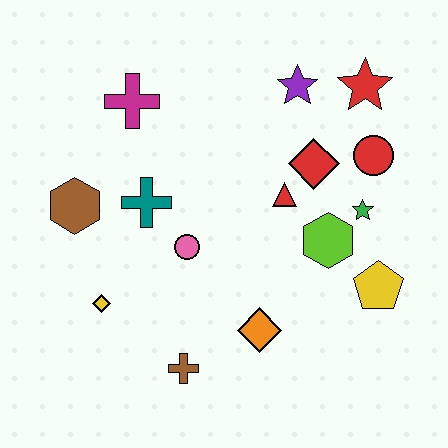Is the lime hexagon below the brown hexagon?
Yes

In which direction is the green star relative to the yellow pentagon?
The green star is above the yellow pentagon.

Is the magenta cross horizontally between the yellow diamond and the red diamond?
Yes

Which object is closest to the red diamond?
The red triangle is closest to the red diamond.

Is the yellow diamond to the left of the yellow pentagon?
Yes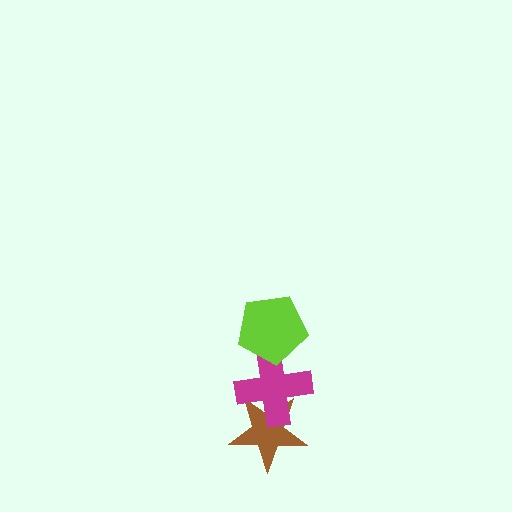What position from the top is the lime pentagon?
The lime pentagon is 1st from the top.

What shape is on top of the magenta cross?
The lime pentagon is on top of the magenta cross.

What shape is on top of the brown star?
The magenta cross is on top of the brown star.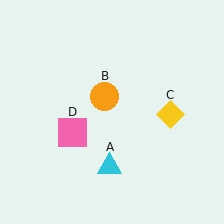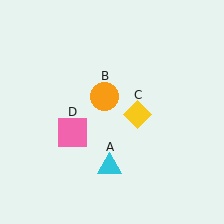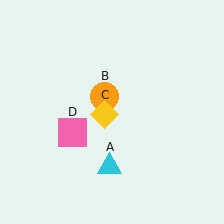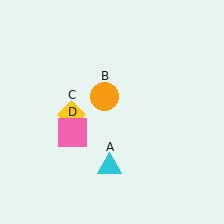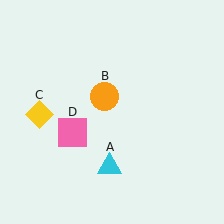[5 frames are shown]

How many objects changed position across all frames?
1 object changed position: yellow diamond (object C).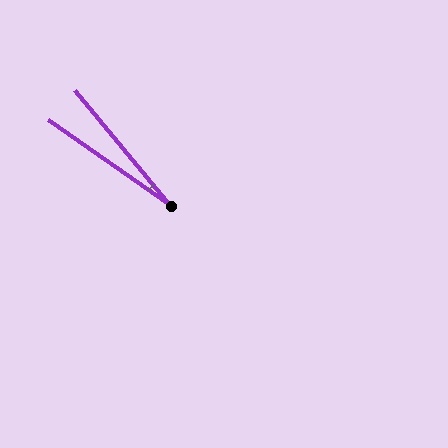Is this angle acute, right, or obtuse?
It is acute.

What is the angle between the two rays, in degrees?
Approximately 16 degrees.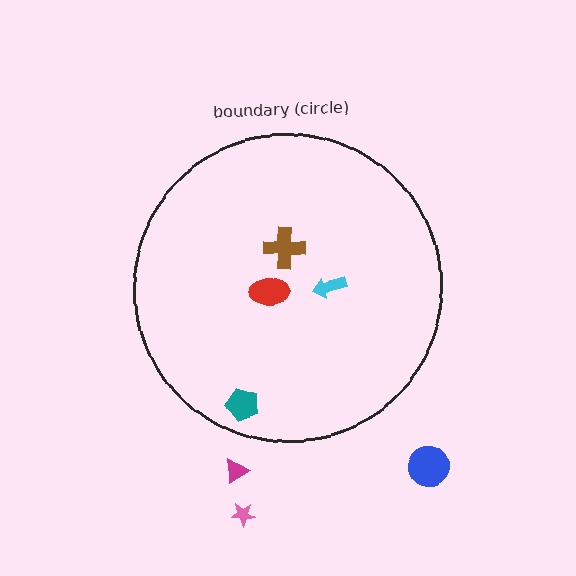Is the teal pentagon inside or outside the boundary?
Inside.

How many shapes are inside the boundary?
4 inside, 3 outside.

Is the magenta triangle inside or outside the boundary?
Outside.